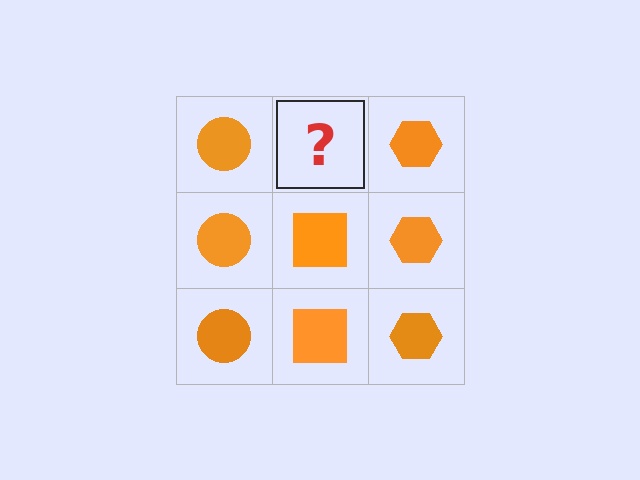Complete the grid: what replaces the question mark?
The question mark should be replaced with an orange square.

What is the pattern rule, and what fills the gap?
The rule is that each column has a consistent shape. The gap should be filled with an orange square.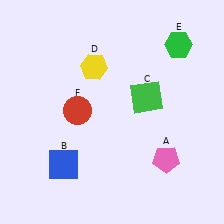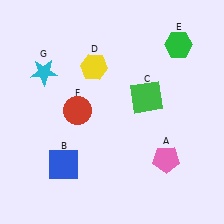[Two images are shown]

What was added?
A cyan star (G) was added in Image 2.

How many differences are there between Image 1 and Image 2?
There is 1 difference between the two images.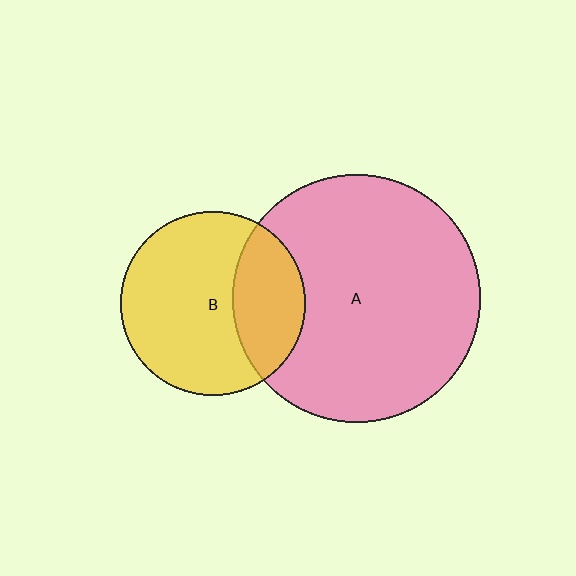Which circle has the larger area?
Circle A (pink).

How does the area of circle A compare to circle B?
Approximately 1.8 times.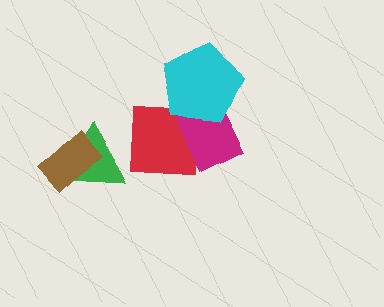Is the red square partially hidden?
Yes, it is partially covered by another shape.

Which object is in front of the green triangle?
The brown rectangle is in front of the green triangle.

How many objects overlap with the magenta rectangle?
2 objects overlap with the magenta rectangle.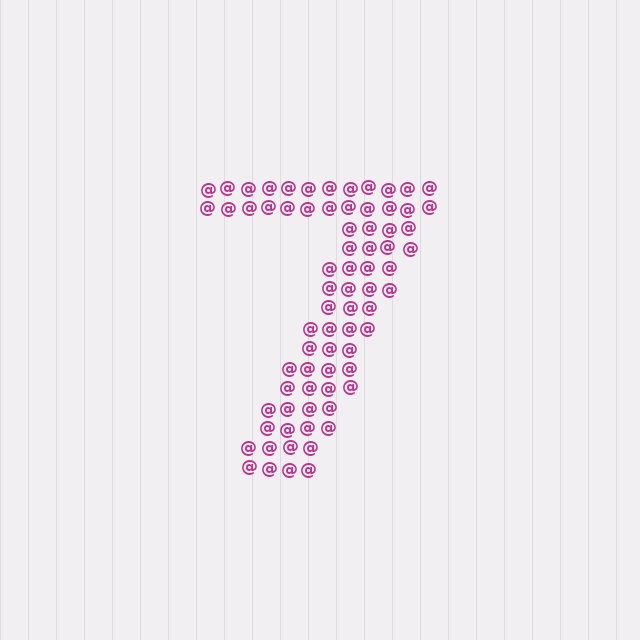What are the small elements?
The small elements are at signs.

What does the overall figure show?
The overall figure shows the digit 7.